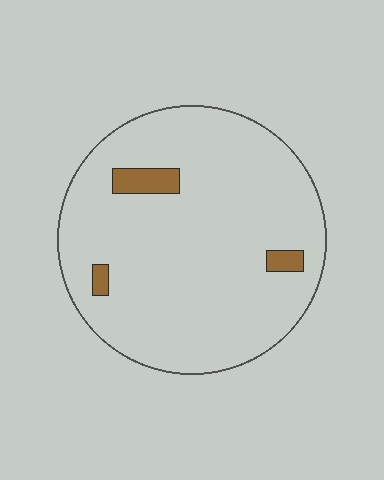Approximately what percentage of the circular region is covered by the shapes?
Approximately 5%.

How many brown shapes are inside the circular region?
3.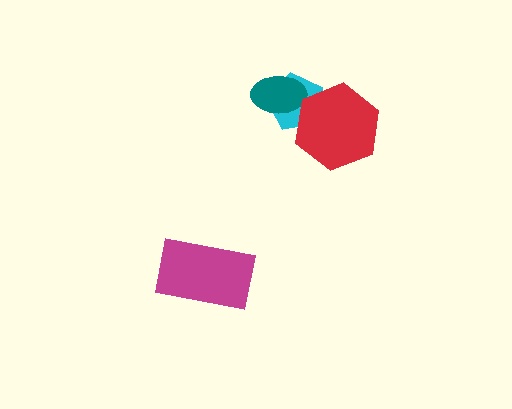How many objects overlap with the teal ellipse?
1 object overlaps with the teal ellipse.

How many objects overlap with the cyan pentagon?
2 objects overlap with the cyan pentagon.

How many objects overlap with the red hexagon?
1 object overlaps with the red hexagon.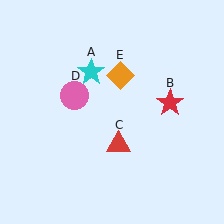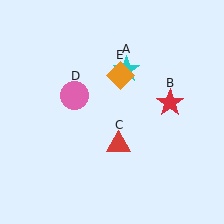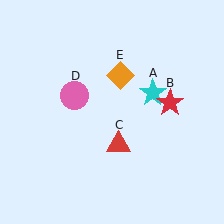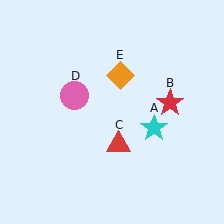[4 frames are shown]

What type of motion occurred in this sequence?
The cyan star (object A) rotated clockwise around the center of the scene.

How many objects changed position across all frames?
1 object changed position: cyan star (object A).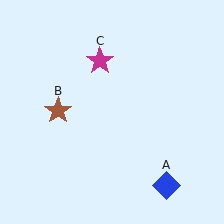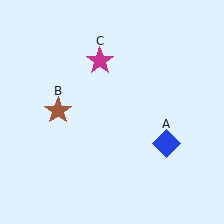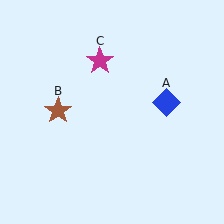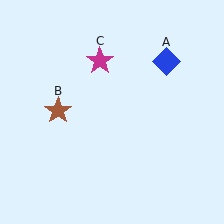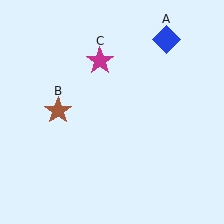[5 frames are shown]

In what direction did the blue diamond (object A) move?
The blue diamond (object A) moved up.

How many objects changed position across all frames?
1 object changed position: blue diamond (object A).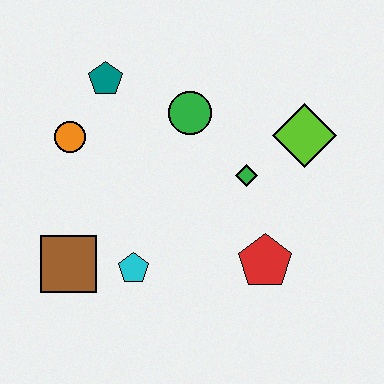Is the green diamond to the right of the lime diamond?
No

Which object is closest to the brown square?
The cyan pentagon is closest to the brown square.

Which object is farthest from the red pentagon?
The teal pentagon is farthest from the red pentagon.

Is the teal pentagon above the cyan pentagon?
Yes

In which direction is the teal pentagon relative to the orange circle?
The teal pentagon is above the orange circle.